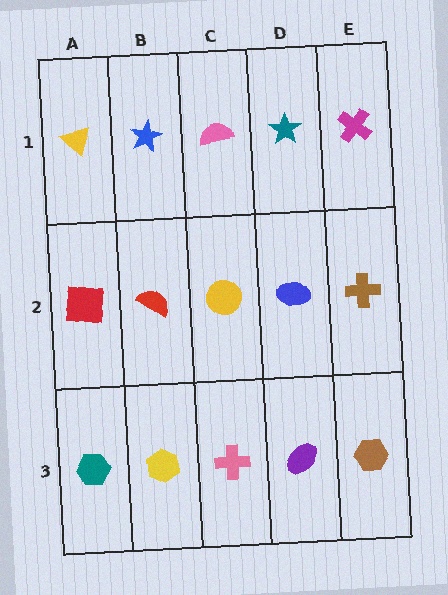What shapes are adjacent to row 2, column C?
A pink semicircle (row 1, column C), a pink cross (row 3, column C), a red semicircle (row 2, column B), a blue ellipse (row 2, column D).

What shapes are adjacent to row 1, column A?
A red square (row 2, column A), a blue star (row 1, column B).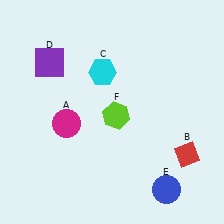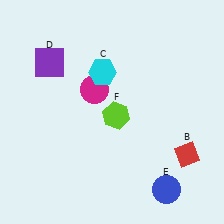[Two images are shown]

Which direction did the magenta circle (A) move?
The magenta circle (A) moved up.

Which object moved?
The magenta circle (A) moved up.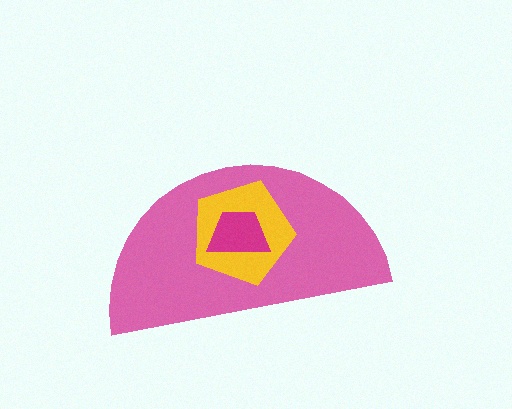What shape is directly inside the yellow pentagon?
The magenta trapezoid.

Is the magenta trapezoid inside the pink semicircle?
Yes.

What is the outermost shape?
The pink semicircle.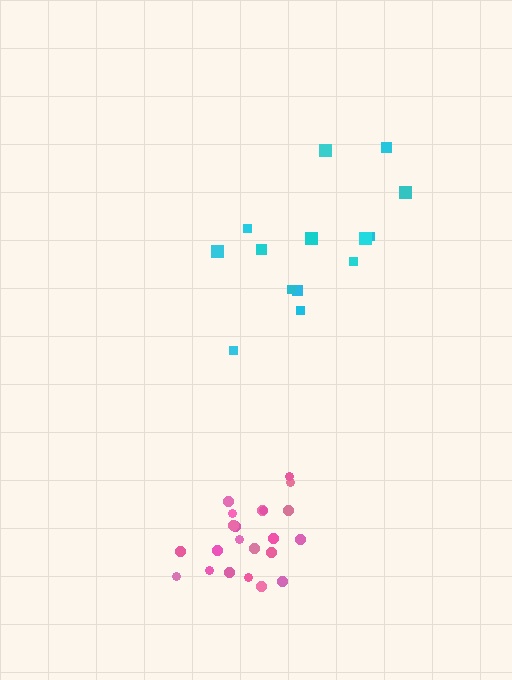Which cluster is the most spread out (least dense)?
Cyan.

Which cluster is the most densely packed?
Pink.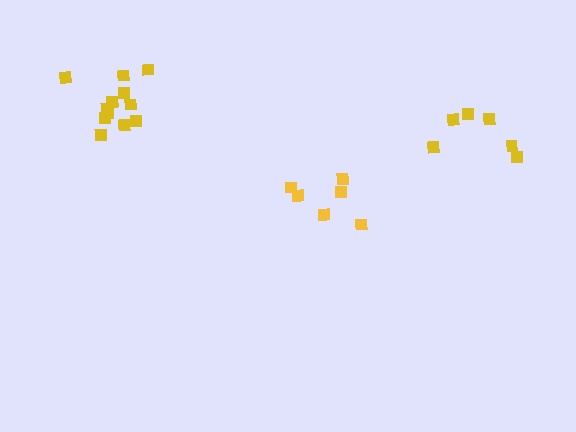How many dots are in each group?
Group 1: 6 dots, Group 2: 6 dots, Group 3: 12 dots (24 total).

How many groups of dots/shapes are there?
There are 3 groups.